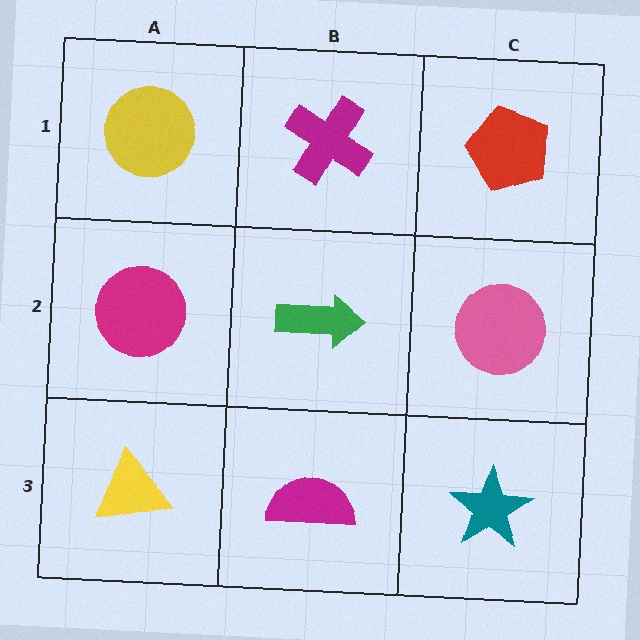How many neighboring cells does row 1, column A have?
2.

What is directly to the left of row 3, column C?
A magenta semicircle.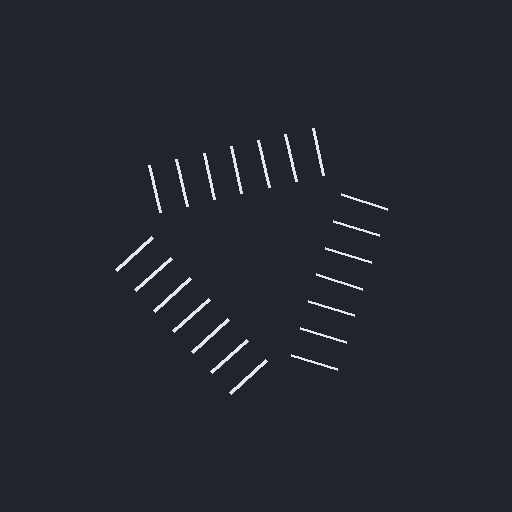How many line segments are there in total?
21 — 7 along each of the 3 edges.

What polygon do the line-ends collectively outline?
An illusory triangle — the line segments terminate on its edges but no continuous stroke is drawn.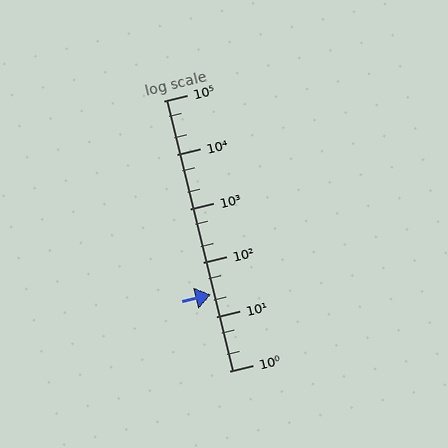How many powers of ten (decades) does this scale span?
The scale spans 5 decades, from 1 to 100000.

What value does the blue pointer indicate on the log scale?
The pointer indicates approximately 26.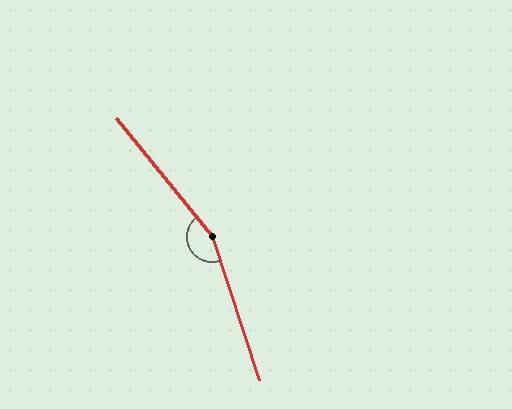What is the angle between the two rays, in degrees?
Approximately 159 degrees.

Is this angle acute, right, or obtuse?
It is obtuse.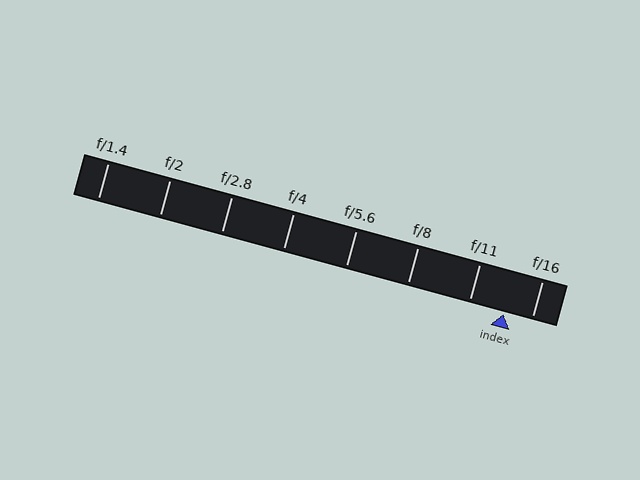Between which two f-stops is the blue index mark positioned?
The index mark is between f/11 and f/16.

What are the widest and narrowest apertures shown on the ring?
The widest aperture shown is f/1.4 and the narrowest is f/16.